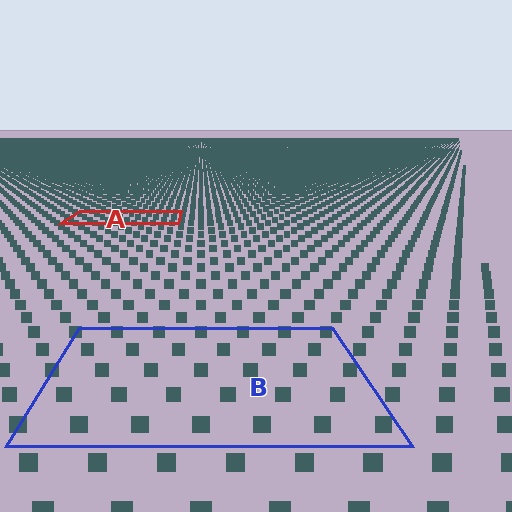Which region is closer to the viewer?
Region B is closer. The texture elements there are larger and more spread out.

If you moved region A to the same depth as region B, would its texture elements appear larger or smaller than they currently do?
They would appear larger. At a closer depth, the same texture elements are projected at a bigger on-screen size.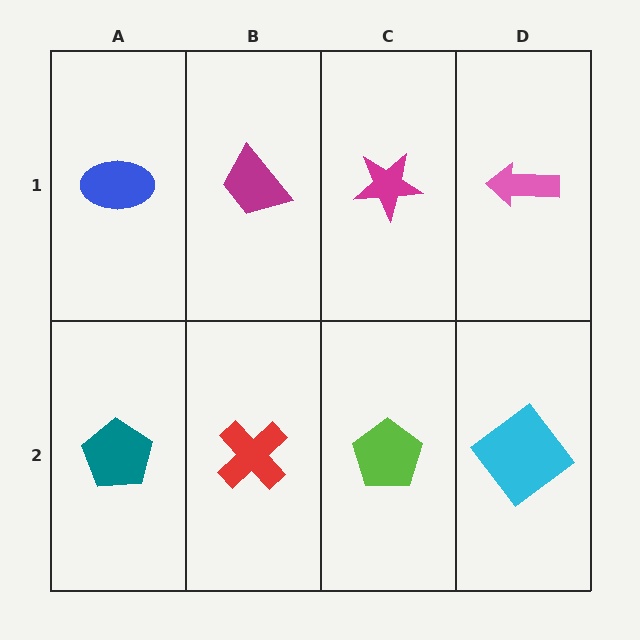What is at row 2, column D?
A cyan diamond.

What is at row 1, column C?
A magenta star.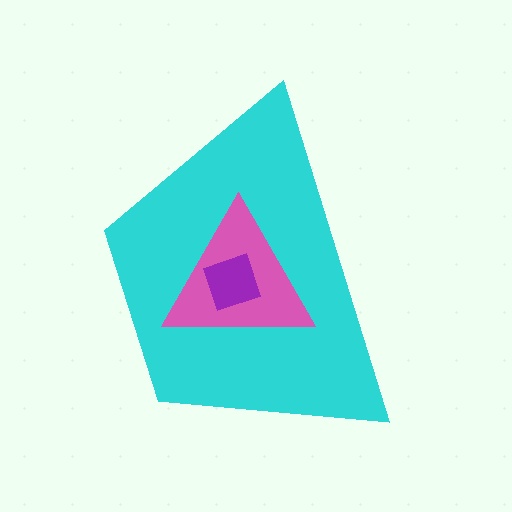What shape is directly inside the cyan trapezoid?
The pink triangle.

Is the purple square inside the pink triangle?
Yes.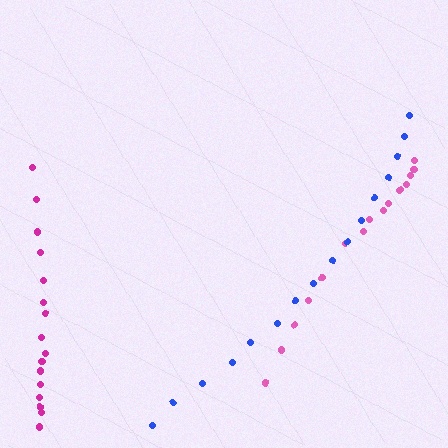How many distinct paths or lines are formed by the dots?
There are 3 distinct paths.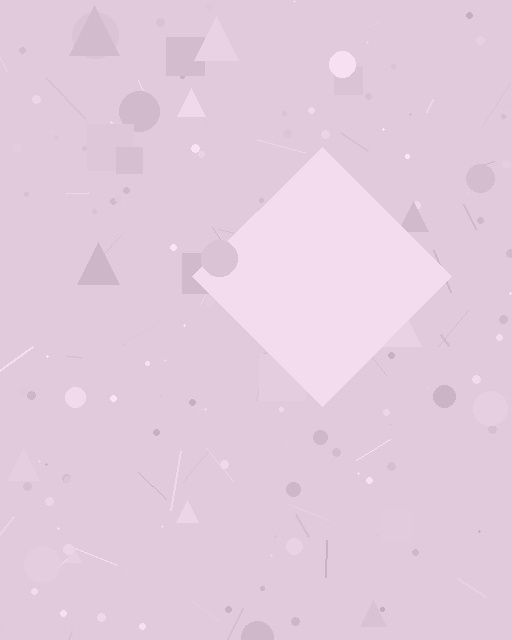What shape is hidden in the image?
A diamond is hidden in the image.